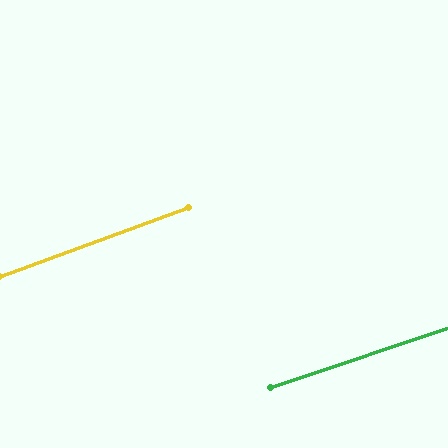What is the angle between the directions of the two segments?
Approximately 1 degree.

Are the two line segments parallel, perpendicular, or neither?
Parallel — their directions differ by only 1.4°.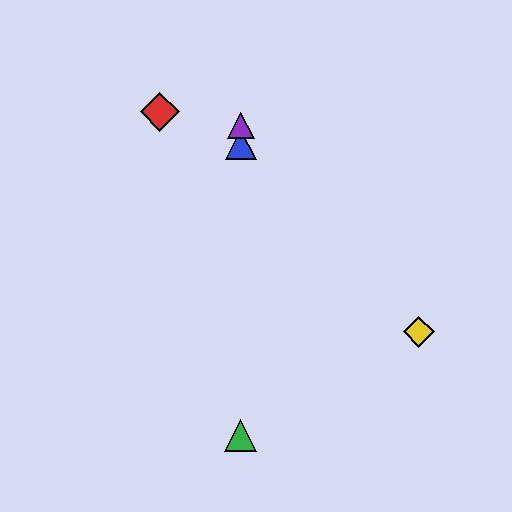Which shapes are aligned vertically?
The blue triangle, the green triangle, the purple triangle are aligned vertically.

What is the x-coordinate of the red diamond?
The red diamond is at x≈160.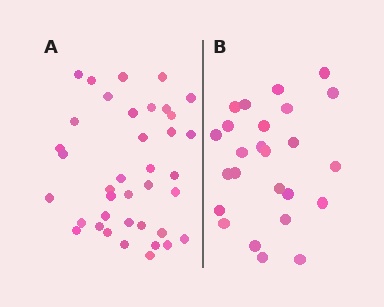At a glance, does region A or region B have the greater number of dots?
Region A (the left region) has more dots.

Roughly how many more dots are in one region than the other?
Region A has approximately 15 more dots than region B.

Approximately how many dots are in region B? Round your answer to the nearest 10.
About 20 dots. (The exact count is 25, which rounds to 20.)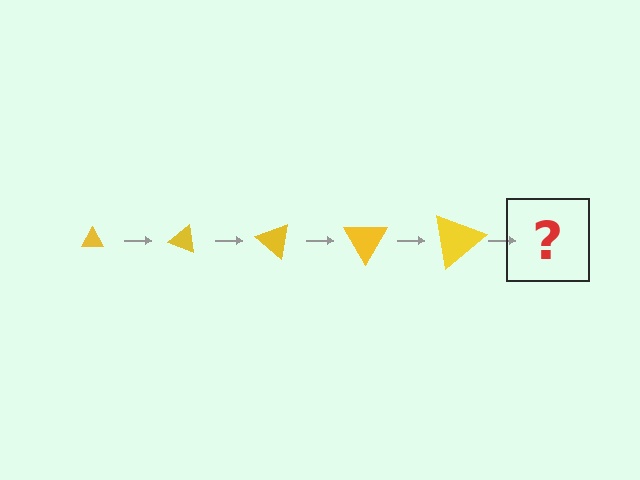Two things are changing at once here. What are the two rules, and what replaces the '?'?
The two rules are that the triangle grows larger each step and it rotates 20 degrees each step. The '?' should be a triangle, larger than the previous one and rotated 100 degrees from the start.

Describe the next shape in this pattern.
It should be a triangle, larger than the previous one and rotated 100 degrees from the start.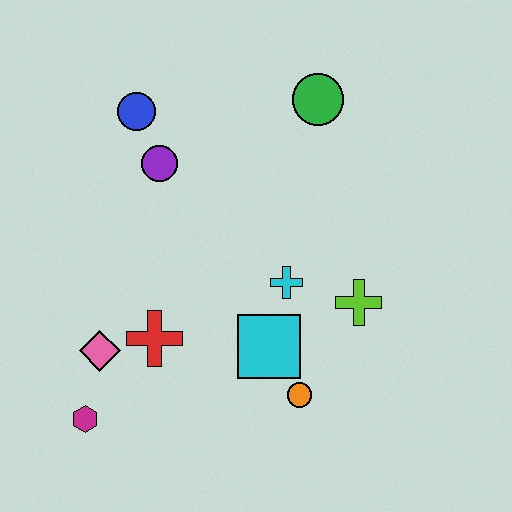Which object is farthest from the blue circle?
The orange circle is farthest from the blue circle.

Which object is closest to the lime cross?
The cyan cross is closest to the lime cross.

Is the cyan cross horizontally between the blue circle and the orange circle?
Yes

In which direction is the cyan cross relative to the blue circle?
The cyan cross is below the blue circle.